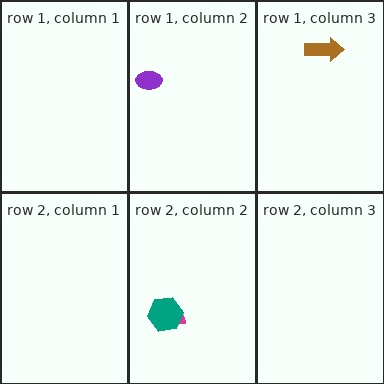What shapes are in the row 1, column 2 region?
The purple ellipse.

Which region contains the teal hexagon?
The row 2, column 2 region.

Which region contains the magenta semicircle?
The row 2, column 2 region.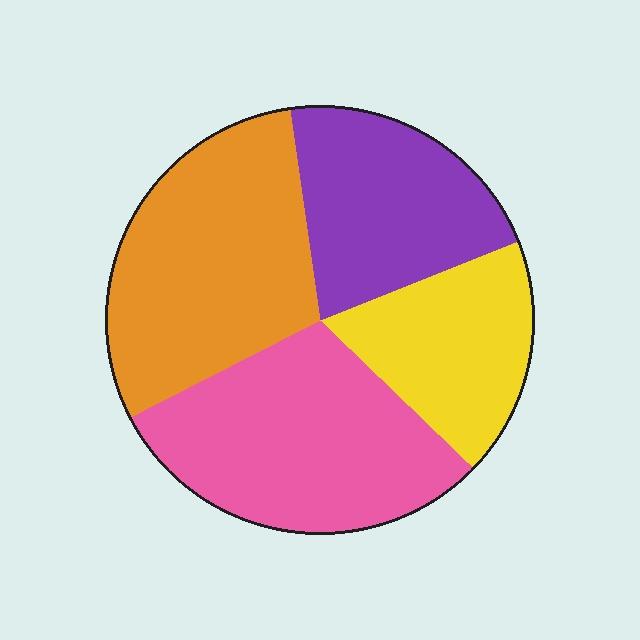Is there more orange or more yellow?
Orange.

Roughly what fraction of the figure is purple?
Purple takes up less than a quarter of the figure.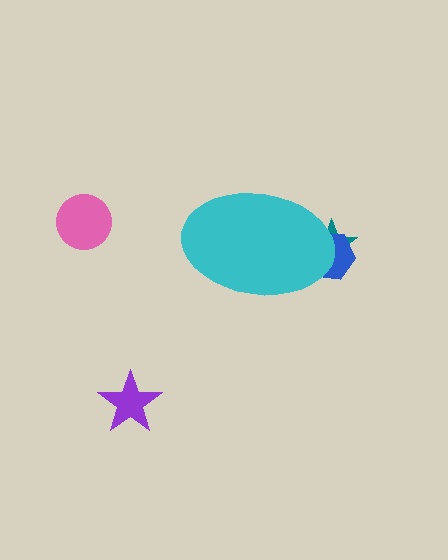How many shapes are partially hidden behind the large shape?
2 shapes are partially hidden.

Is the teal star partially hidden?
Yes, the teal star is partially hidden behind the cyan ellipse.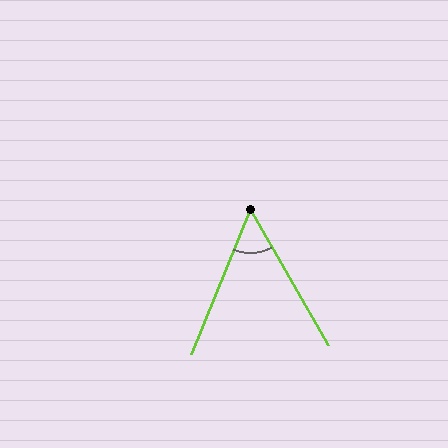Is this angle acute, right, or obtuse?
It is acute.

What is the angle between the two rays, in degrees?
Approximately 52 degrees.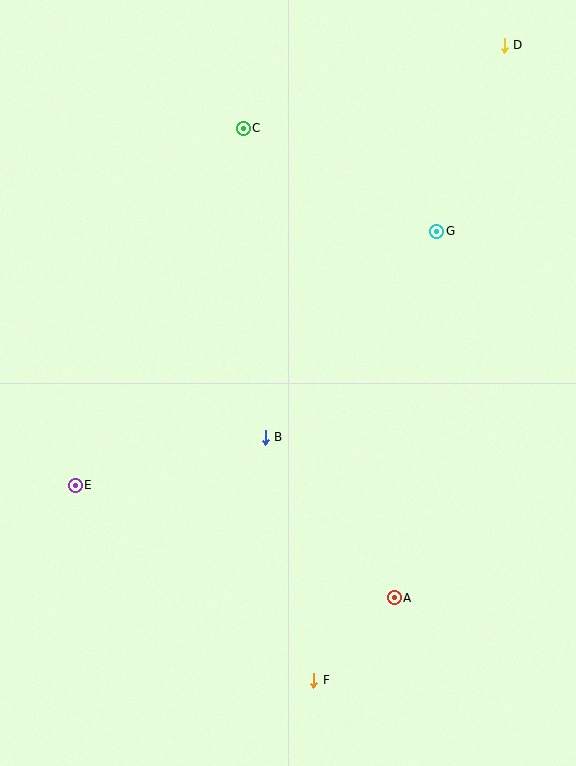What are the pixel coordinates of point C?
Point C is at (243, 128).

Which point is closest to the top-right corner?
Point D is closest to the top-right corner.